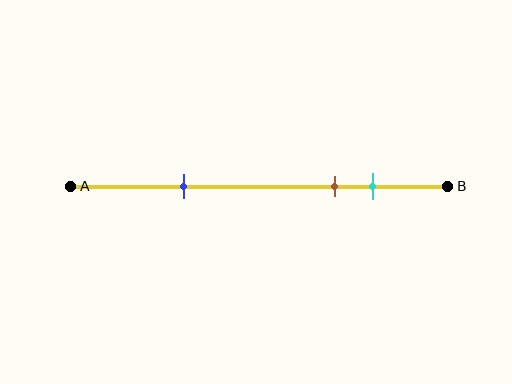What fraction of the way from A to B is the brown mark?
The brown mark is approximately 70% (0.7) of the way from A to B.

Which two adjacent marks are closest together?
The brown and cyan marks are the closest adjacent pair.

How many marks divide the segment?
There are 3 marks dividing the segment.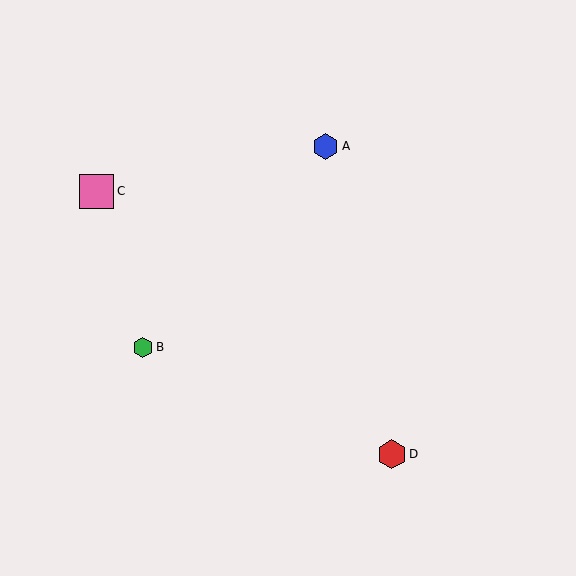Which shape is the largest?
The pink square (labeled C) is the largest.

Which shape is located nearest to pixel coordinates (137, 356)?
The green hexagon (labeled B) at (143, 347) is nearest to that location.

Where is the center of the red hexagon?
The center of the red hexagon is at (392, 454).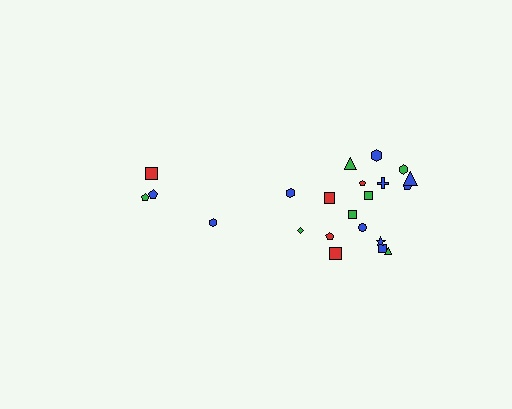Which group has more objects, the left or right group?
The right group.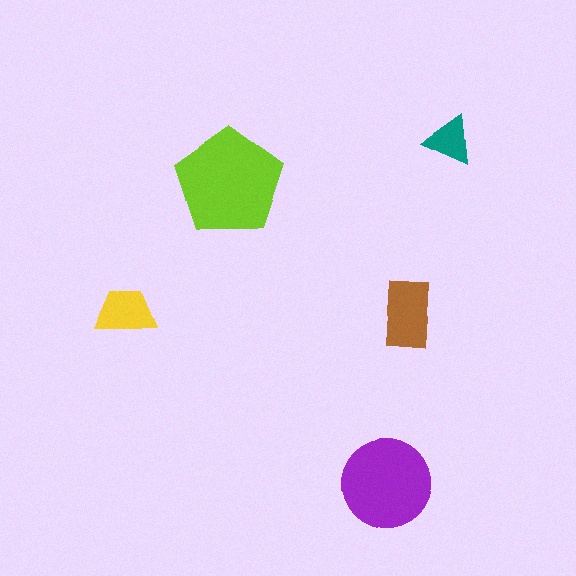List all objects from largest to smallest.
The lime pentagon, the purple circle, the brown rectangle, the yellow trapezoid, the teal triangle.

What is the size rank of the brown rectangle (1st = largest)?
3rd.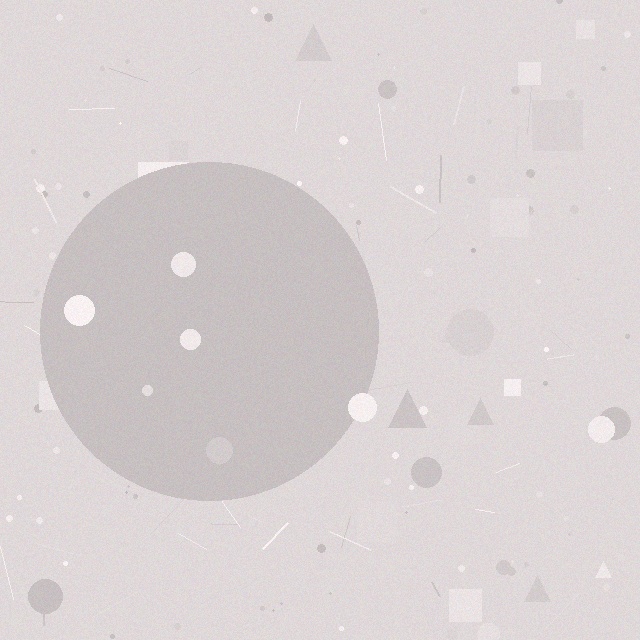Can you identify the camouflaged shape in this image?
The camouflaged shape is a circle.